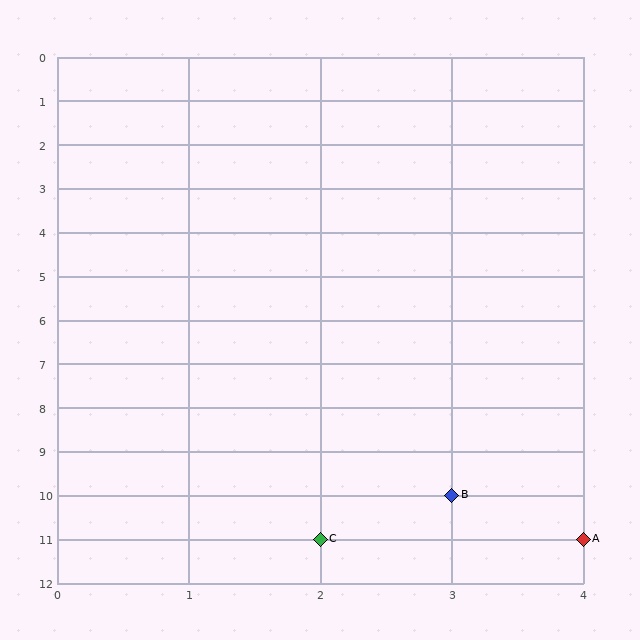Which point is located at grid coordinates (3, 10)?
Point B is at (3, 10).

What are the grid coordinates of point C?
Point C is at grid coordinates (2, 11).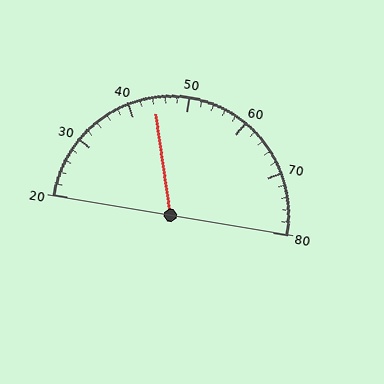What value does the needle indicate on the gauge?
The needle indicates approximately 44.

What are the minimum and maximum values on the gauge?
The gauge ranges from 20 to 80.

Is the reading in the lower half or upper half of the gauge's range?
The reading is in the lower half of the range (20 to 80).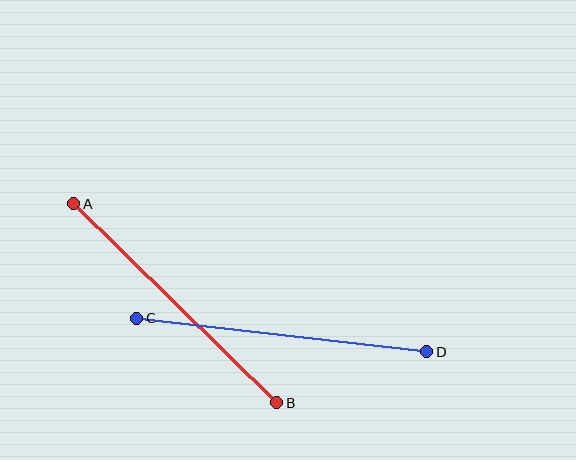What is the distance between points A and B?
The distance is approximately 284 pixels.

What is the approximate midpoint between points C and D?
The midpoint is at approximately (282, 335) pixels.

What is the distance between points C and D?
The distance is approximately 292 pixels.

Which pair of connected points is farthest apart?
Points C and D are farthest apart.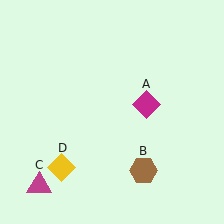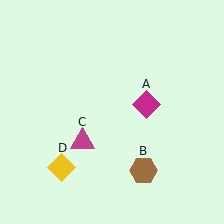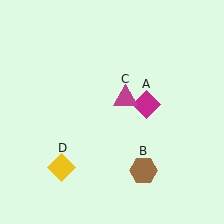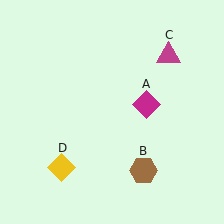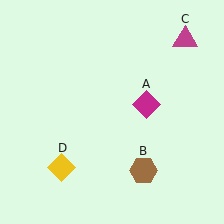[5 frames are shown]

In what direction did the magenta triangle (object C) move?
The magenta triangle (object C) moved up and to the right.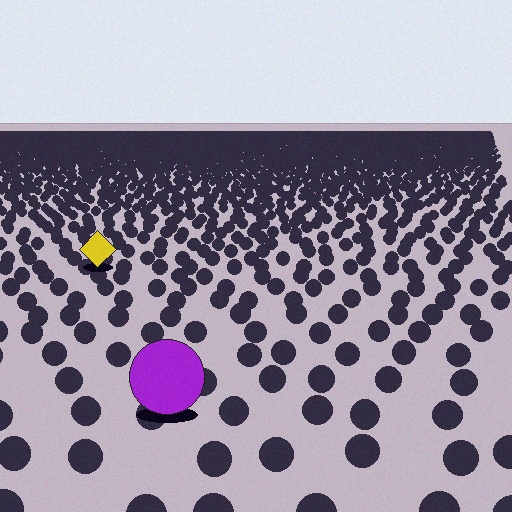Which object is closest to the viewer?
The purple circle is closest. The texture marks near it are larger and more spread out.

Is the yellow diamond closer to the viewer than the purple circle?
No. The purple circle is closer — you can tell from the texture gradient: the ground texture is coarser near it.